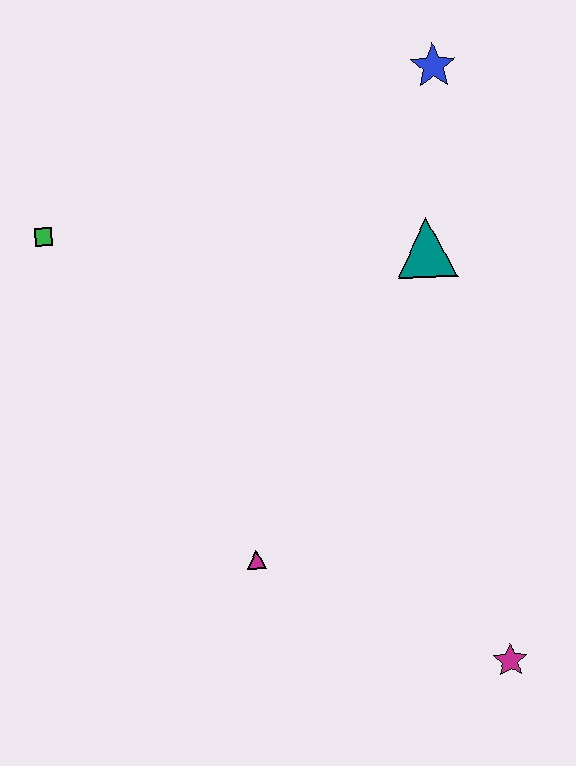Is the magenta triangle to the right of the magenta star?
No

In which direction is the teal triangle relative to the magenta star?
The teal triangle is above the magenta star.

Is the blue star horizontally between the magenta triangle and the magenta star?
Yes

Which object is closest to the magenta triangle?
The magenta star is closest to the magenta triangle.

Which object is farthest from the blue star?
The magenta star is farthest from the blue star.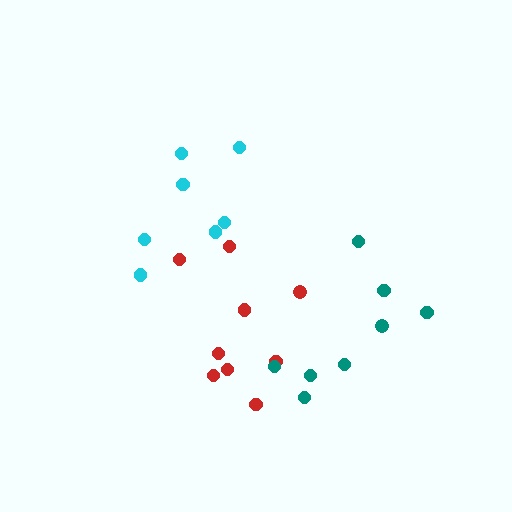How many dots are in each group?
Group 1: 9 dots, Group 2: 8 dots, Group 3: 7 dots (24 total).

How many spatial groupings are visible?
There are 3 spatial groupings.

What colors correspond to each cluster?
The clusters are colored: red, teal, cyan.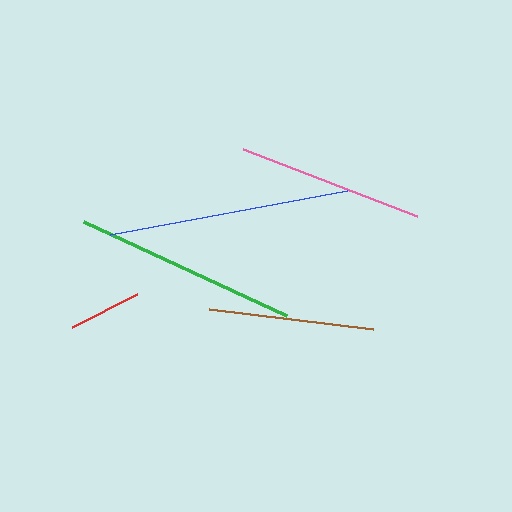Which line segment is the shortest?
The red line is the shortest at approximately 73 pixels.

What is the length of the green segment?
The green segment is approximately 224 pixels long.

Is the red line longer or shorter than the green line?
The green line is longer than the red line.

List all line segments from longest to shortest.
From longest to shortest: blue, green, pink, brown, red.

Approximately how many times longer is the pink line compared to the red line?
The pink line is approximately 2.5 times the length of the red line.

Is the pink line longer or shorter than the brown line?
The pink line is longer than the brown line.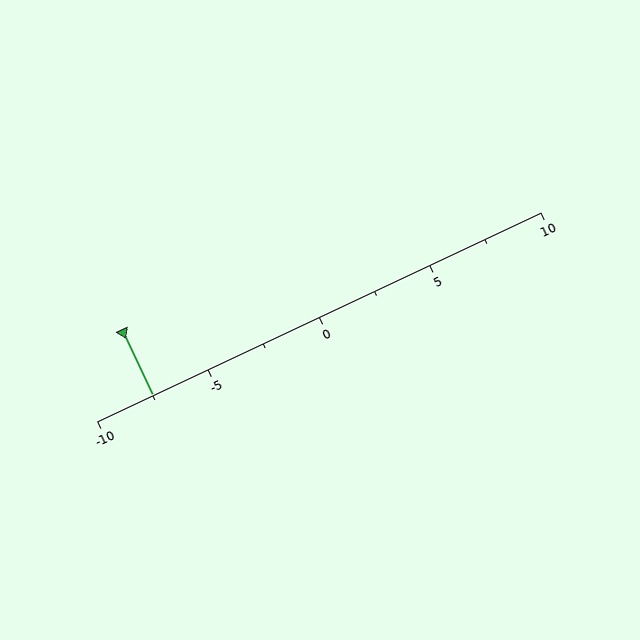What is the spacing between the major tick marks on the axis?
The major ticks are spaced 5 apart.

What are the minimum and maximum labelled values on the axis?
The axis runs from -10 to 10.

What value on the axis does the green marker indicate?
The marker indicates approximately -7.5.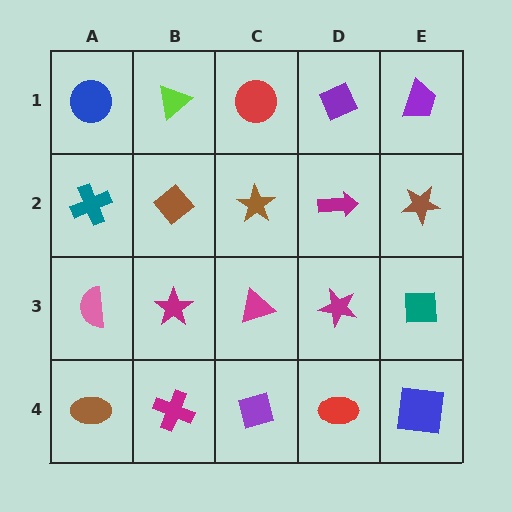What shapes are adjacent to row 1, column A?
A teal cross (row 2, column A), a lime triangle (row 1, column B).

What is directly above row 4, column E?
A teal square.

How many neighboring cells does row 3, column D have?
4.